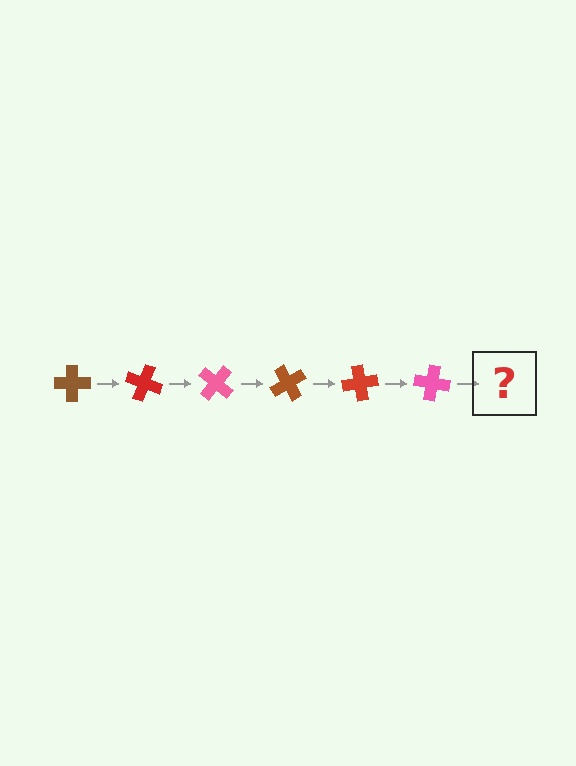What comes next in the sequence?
The next element should be a brown cross, rotated 120 degrees from the start.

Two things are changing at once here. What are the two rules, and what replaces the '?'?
The two rules are that it rotates 20 degrees each step and the color cycles through brown, red, and pink. The '?' should be a brown cross, rotated 120 degrees from the start.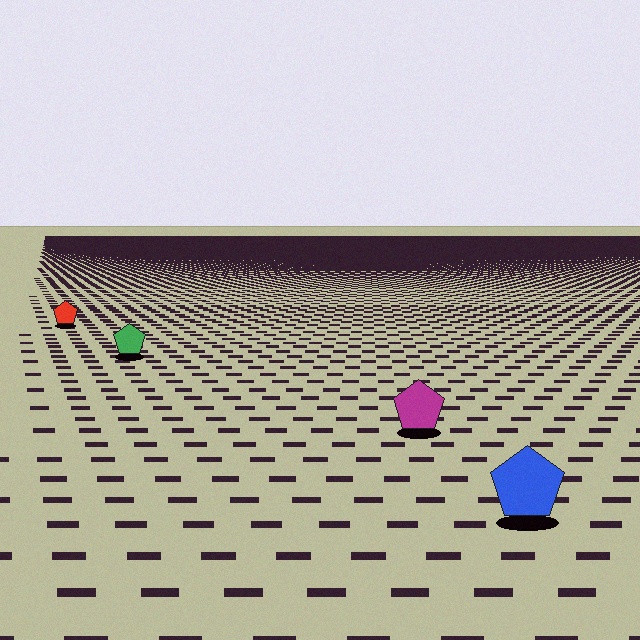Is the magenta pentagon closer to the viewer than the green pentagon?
Yes. The magenta pentagon is closer — you can tell from the texture gradient: the ground texture is coarser near it.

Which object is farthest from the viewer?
The red pentagon is farthest from the viewer. It appears smaller and the ground texture around it is denser.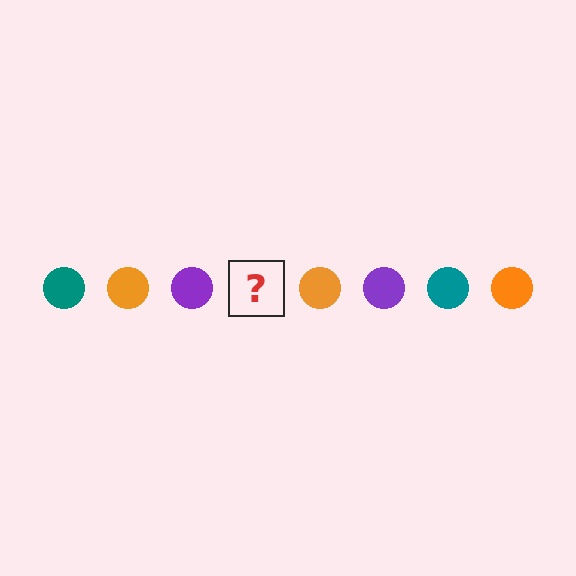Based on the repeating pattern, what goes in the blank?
The blank should be a teal circle.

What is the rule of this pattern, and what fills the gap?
The rule is that the pattern cycles through teal, orange, purple circles. The gap should be filled with a teal circle.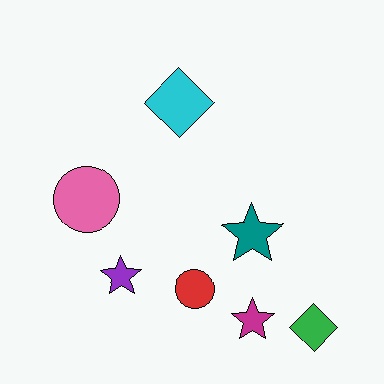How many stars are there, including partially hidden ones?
There are 3 stars.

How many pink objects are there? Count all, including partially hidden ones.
There is 1 pink object.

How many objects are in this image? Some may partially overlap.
There are 7 objects.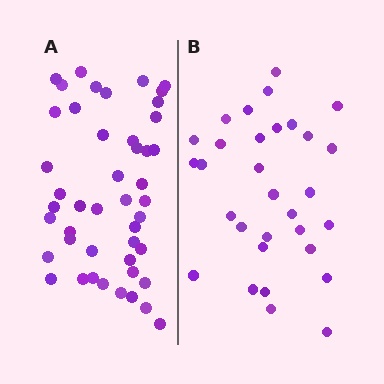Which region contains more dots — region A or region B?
Region A (the left region) has more dots.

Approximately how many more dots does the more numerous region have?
Region A has approximately 15 more dots than region B.